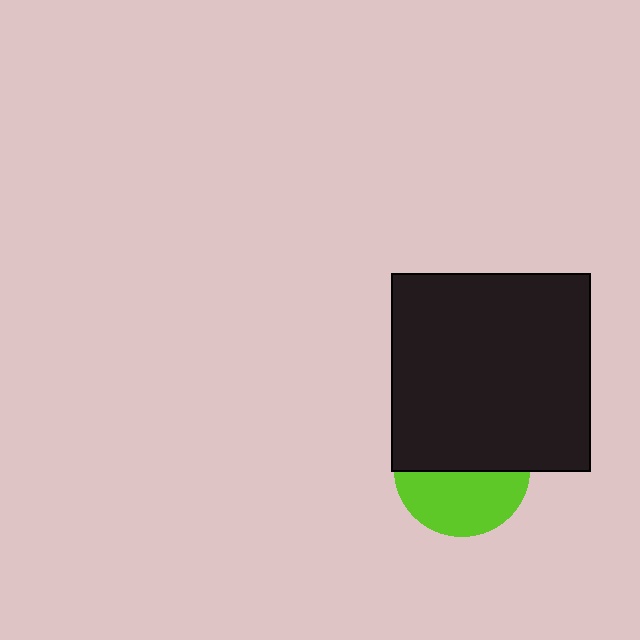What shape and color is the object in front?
The object in front is a black square.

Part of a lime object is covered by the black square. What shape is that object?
It is a circle.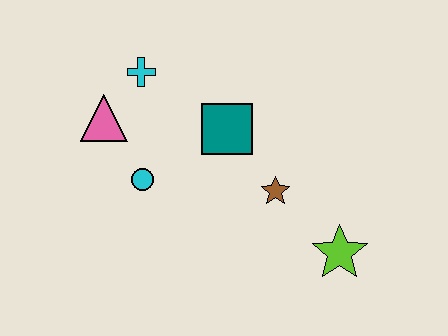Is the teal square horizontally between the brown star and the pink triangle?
Yes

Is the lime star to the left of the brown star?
No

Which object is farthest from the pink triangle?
The lime star is farthest from the pink triangle.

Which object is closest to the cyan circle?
The pink triangle is closest to the cyan circle.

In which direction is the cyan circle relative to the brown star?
The cyan circle is to the left of the brown star.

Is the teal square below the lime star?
No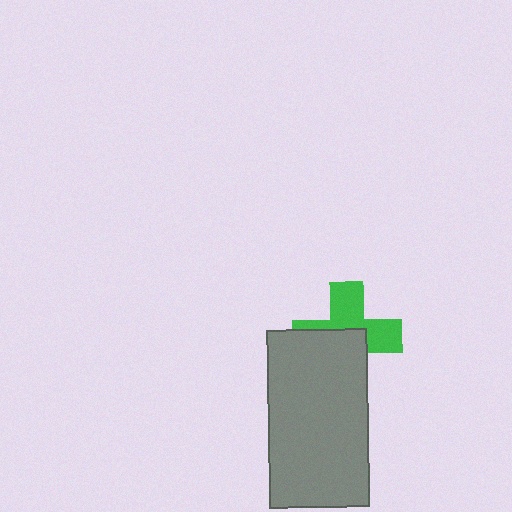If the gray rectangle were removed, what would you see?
You would see the complete green cross.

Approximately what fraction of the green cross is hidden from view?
Roughly 51% of the green cross is hidden behind the gray rectangle.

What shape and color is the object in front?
The object in front is a gray rectangle.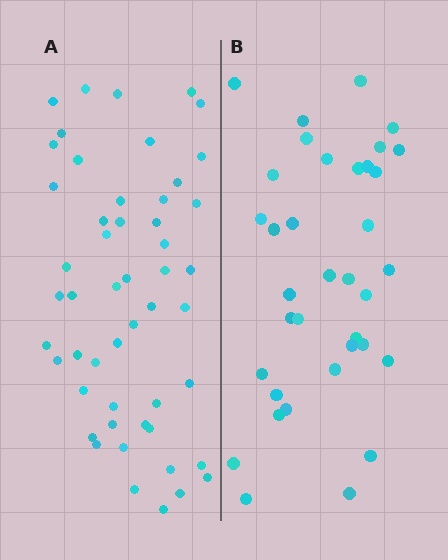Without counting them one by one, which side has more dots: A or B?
Region A (the left region) has more dots.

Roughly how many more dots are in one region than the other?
Region A has approximately 15 more dots than region B.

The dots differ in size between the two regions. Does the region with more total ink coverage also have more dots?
No. Region B has more total ink coverage because its dots are larger, but region A actually contains more individual dots. Total area can be misleading — the number of items is what matters here.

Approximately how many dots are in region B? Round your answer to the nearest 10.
About 40 dots. (The exact count is 36, which rounds to 40.)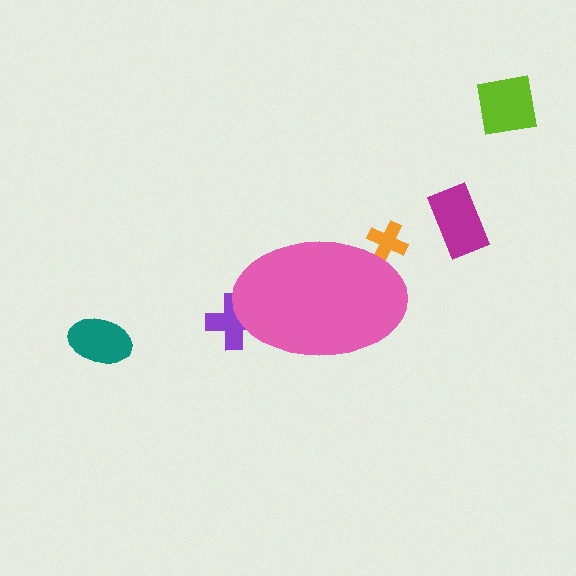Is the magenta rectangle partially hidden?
No, the magenta rectangle is fully visible.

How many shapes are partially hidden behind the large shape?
2 shapes are partially hidden.